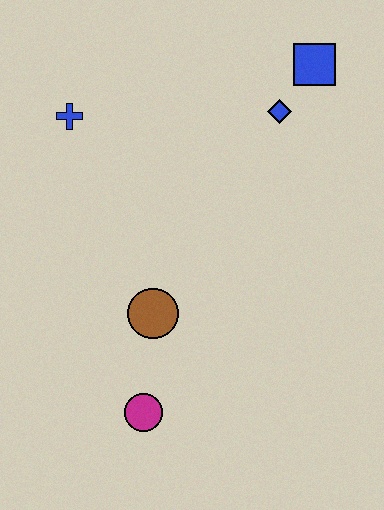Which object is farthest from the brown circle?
The blue square is farthest from the brown circle.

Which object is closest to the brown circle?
The magenta circle is closest to the brown circle.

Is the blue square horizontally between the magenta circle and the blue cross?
No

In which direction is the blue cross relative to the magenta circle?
The blue cross is above the magenta circle.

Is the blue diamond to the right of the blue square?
No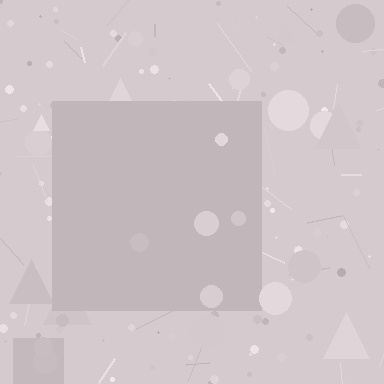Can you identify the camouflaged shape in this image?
The camouflaged shape is a square.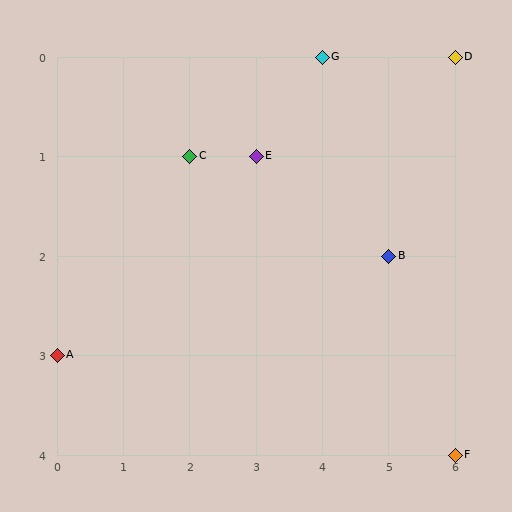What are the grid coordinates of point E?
Point E is at grid coordinates (3, 1).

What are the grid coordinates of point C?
Point C is at grid coordinates (2, 1).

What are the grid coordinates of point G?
Point G is at grid coordinates (4, 0).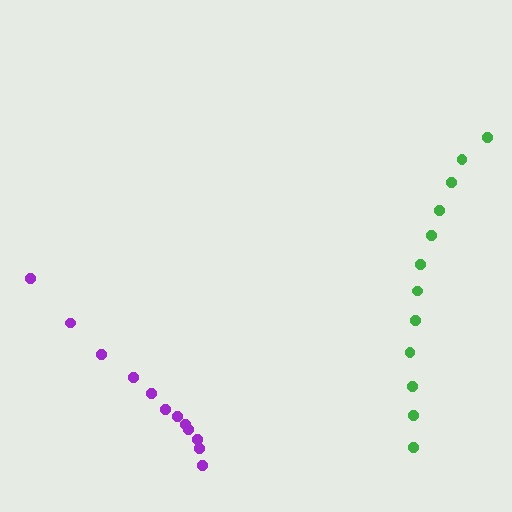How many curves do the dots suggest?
There are 2 distinct paths.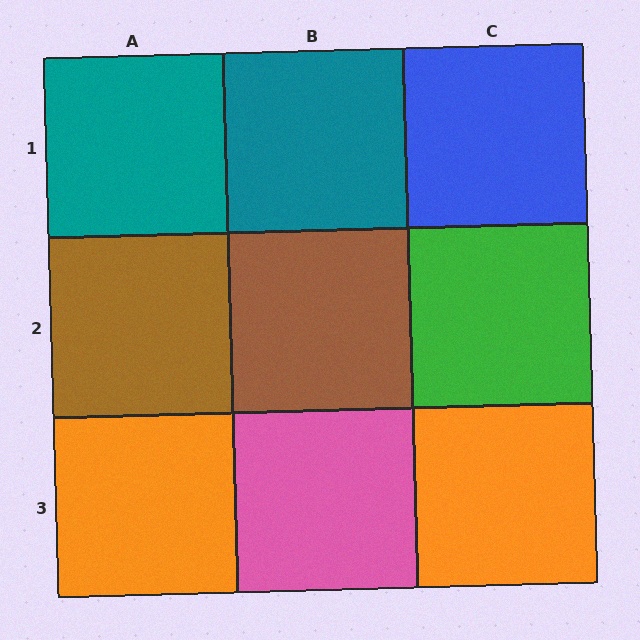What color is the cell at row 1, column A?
Teal.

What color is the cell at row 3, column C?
Orange.